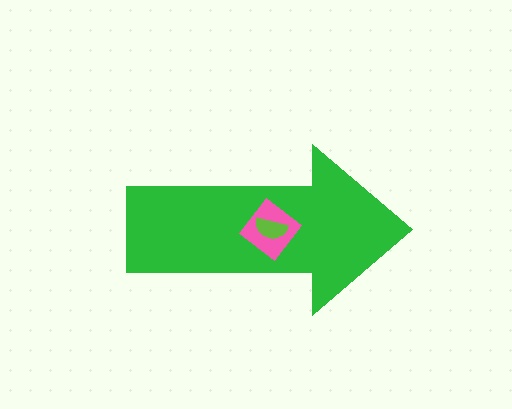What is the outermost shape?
The green arrow.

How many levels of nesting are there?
3.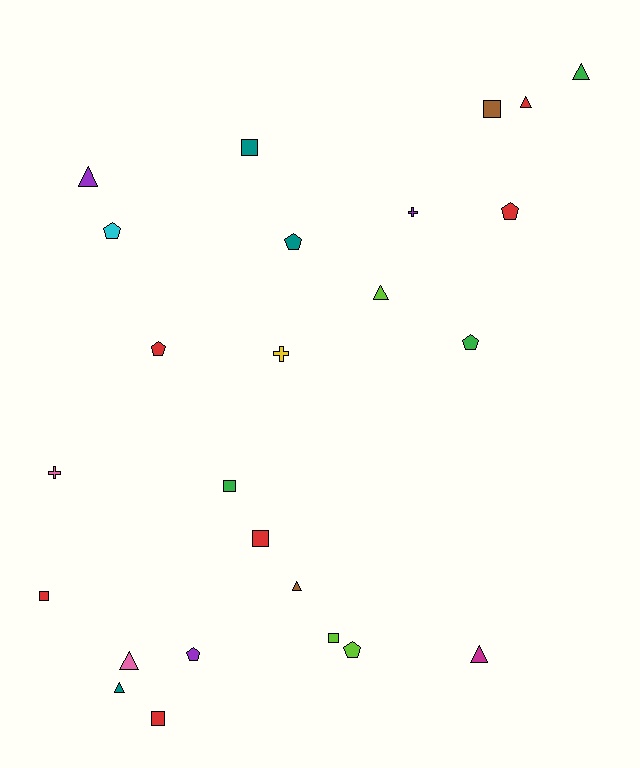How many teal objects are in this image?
There are 3 teal objects.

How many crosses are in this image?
There are 3 crosses.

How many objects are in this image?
There are 25 objects.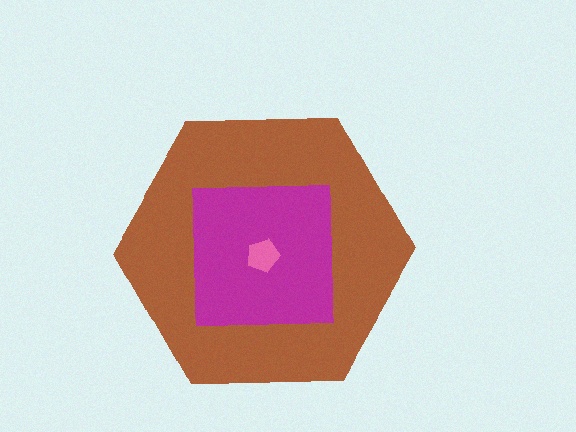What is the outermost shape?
The brown hexagon.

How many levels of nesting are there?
3.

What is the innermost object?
The pink pentagon.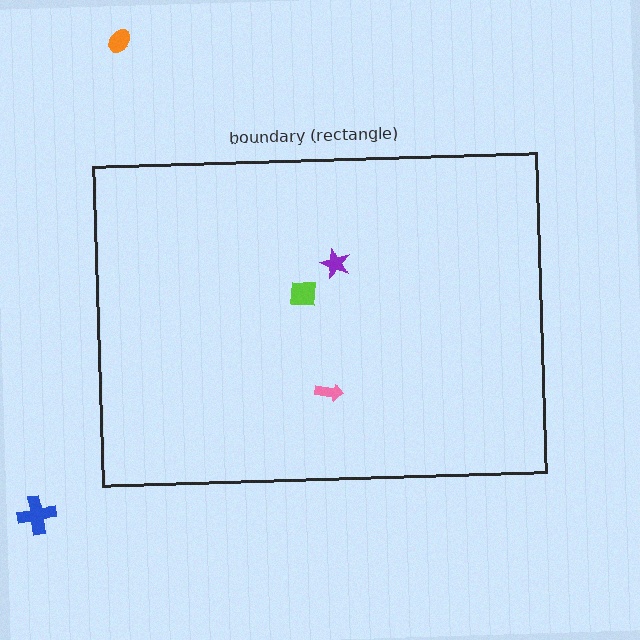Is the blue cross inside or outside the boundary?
Outside.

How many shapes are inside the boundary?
3 inside, 2 outside.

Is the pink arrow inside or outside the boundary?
Inside.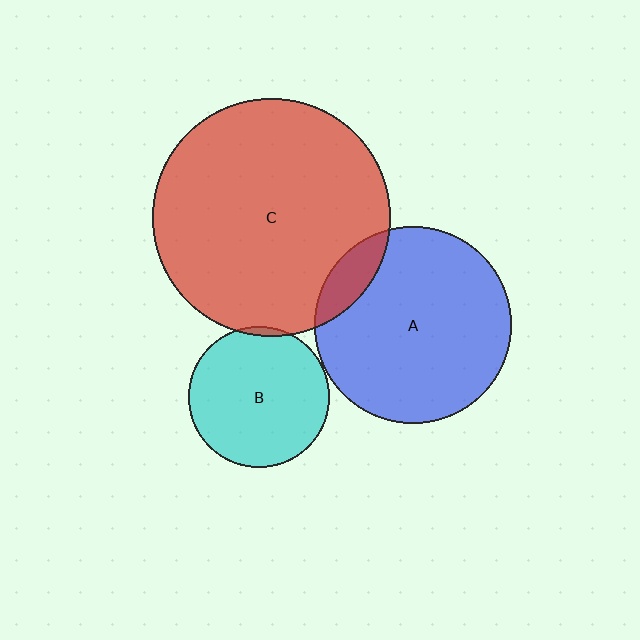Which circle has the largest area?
Circle C (red).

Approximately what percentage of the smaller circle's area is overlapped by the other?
Approximately 5%.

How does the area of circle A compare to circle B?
Approximately 2.0 times.